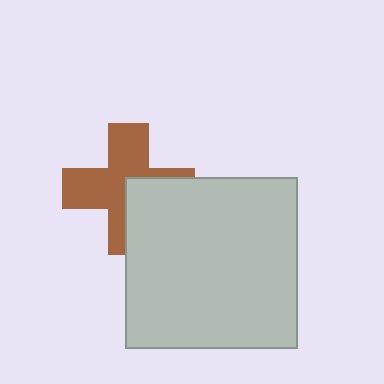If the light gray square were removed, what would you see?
You would see the complete brown cross.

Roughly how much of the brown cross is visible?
About half of it is visible (roughly 64%).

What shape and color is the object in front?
The object in front is a light gray square.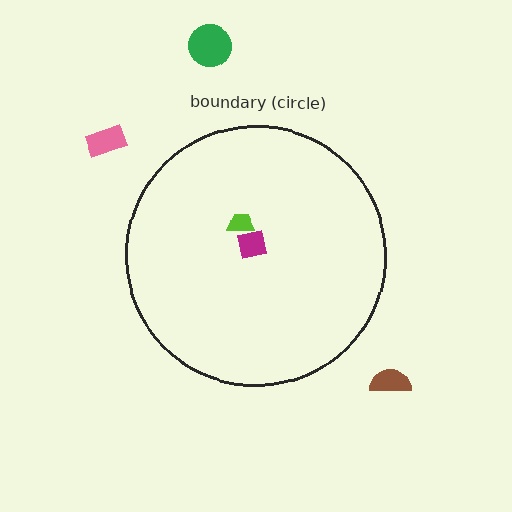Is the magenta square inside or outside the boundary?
Inside.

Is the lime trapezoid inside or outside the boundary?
Inside.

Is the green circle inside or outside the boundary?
Outside.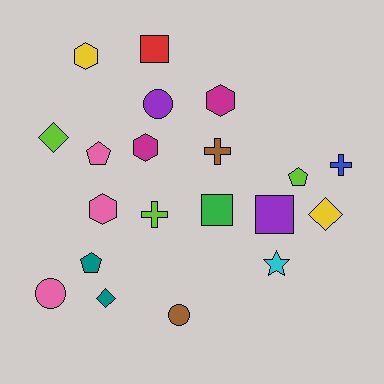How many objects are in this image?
There are 20 objects.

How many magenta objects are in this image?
There are 2 magenta objects.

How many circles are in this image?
There are 3 circles.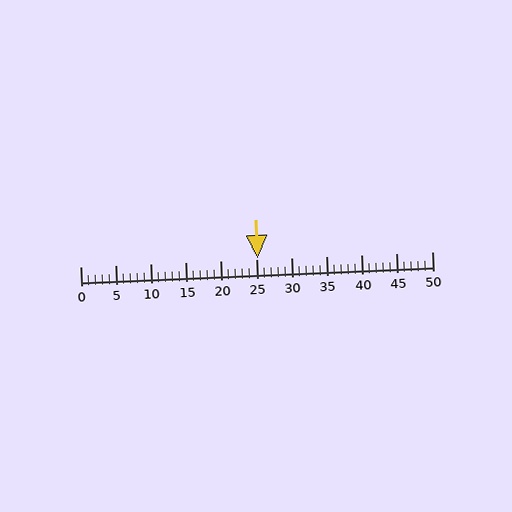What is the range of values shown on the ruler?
The ruler shows values from 0 to 50.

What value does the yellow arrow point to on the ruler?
The yellow arrow points to approximately 25.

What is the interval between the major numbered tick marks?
The major tick marks are spaced 5 units apart.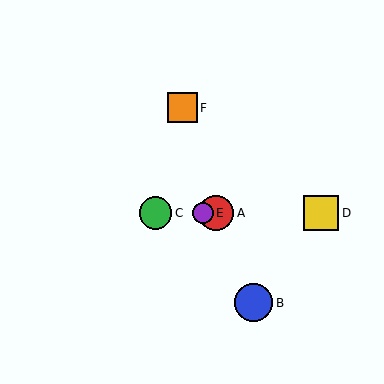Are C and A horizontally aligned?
Yes, both are at y≈213.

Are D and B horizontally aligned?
No, D is at y≈213 and B is at y≈303.